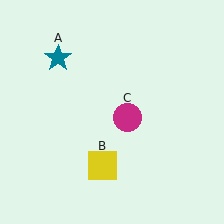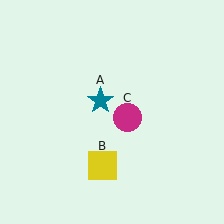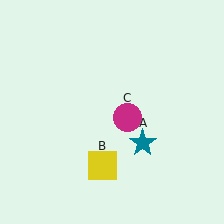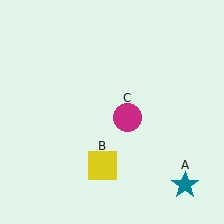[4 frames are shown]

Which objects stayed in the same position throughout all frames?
Yellow square (object B) and magenta circle (object C) remained stationary.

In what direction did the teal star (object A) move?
The teal star (object A) moved down and to the right.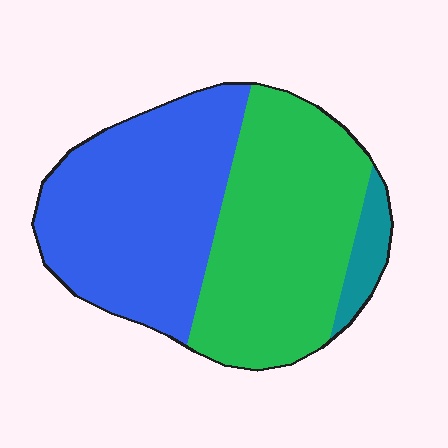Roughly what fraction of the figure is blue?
Blue takes up about one half (1/2) of the figure.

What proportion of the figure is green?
Green takes up about one half (1/2) of the figure.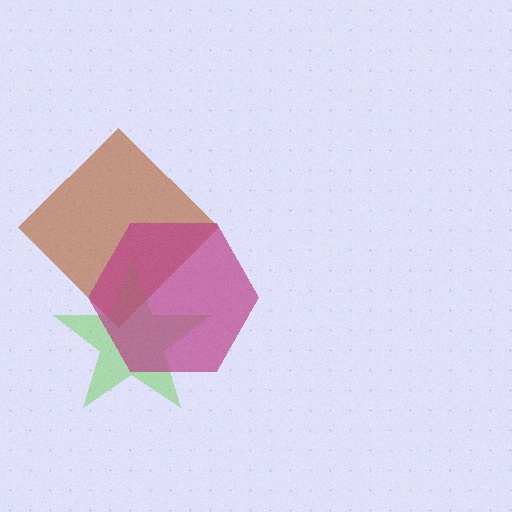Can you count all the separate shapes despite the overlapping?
Yes, there are 3 separate shapes.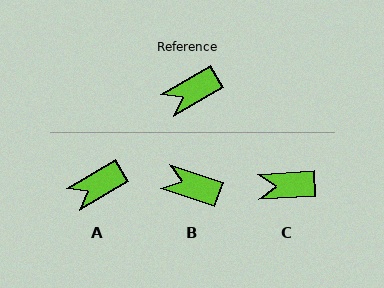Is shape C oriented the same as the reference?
No, it is off by about 27 degrees.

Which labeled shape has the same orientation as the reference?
A.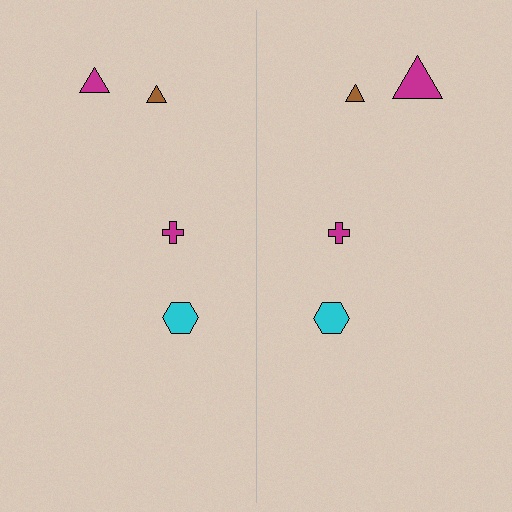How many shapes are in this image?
There are 8 shapes in this image.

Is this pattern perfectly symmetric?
No, the pattern is not perfectly symmetric. The magenta triangle on the right side has a different size than its mirror counterpart.